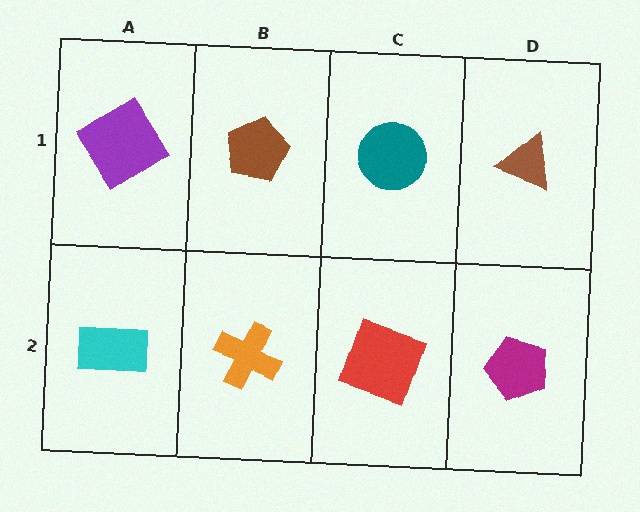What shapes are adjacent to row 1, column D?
A magenta pentagon (row 2, column D), a teal circle (row 1, column C).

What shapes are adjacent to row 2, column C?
A teal circle (row 1, column C), an orange cross (row 2, column B), a magenta pentagon (row 2, column D).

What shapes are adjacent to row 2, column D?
A brown triangle (row 1, column D), a red square (row 2, column C).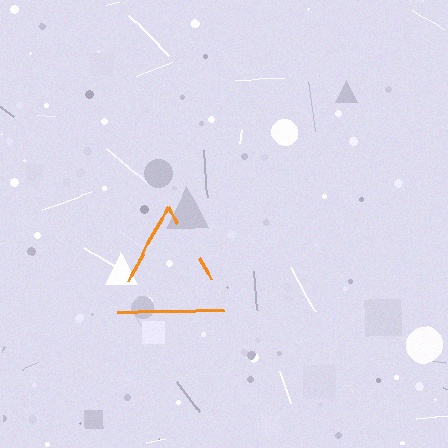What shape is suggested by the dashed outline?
The dashed outline suggests a triangle.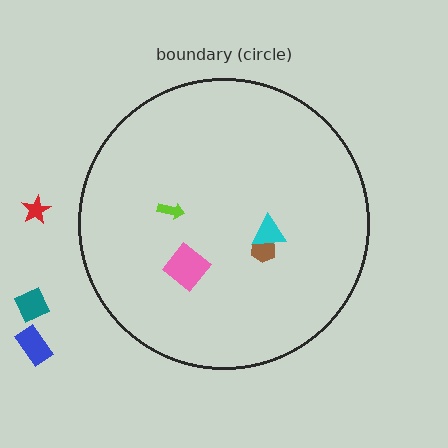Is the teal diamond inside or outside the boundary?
Outside.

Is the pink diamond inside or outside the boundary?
Inside.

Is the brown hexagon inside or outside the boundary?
Inside.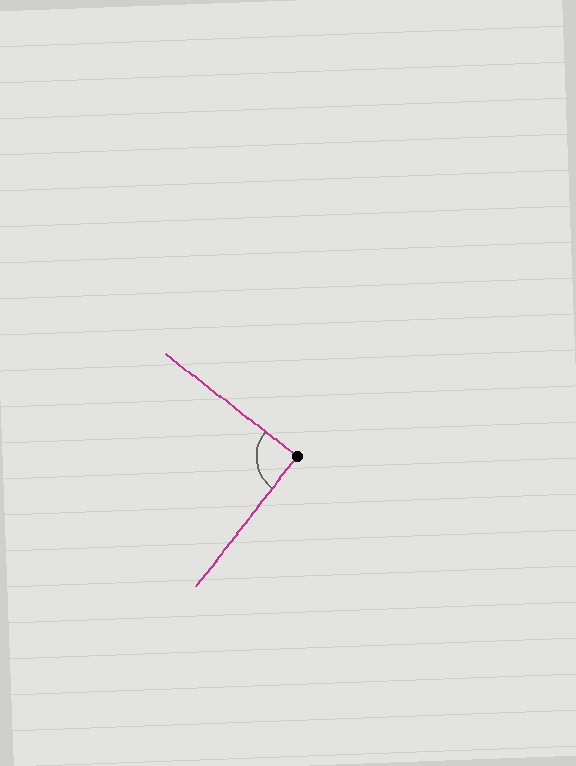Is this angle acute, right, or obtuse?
It is approximately a right angle.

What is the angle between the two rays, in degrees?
Approximately 90 degrees.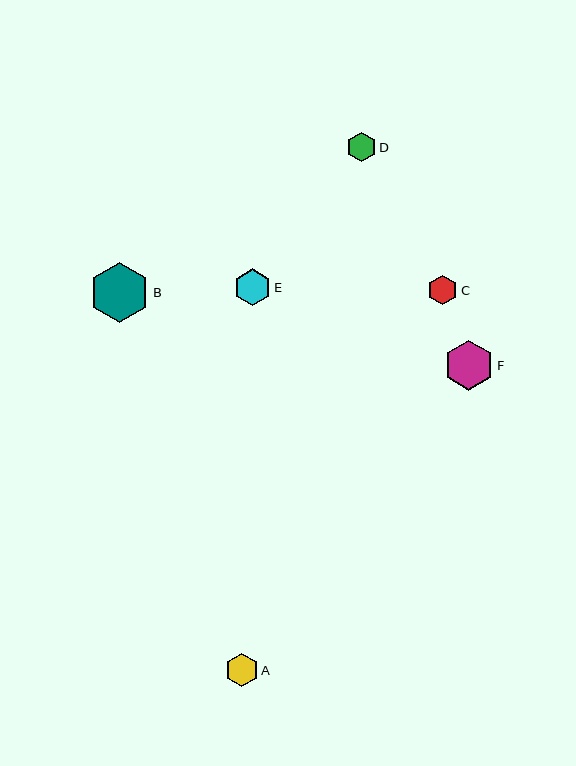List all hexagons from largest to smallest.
From largest to smallest: B, F, E, A, C, D.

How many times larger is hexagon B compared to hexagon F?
Hexagon B is approximately 1.2 times the size of hexagon F.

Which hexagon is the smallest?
Hexagon D is the smallest with a size of approximately 30 pixels.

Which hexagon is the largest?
Hexagon B is the largest with a size of approximately 60 pixels.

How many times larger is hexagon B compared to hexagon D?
Hexagon B is approximately 2.0 times the size of hexagon D.